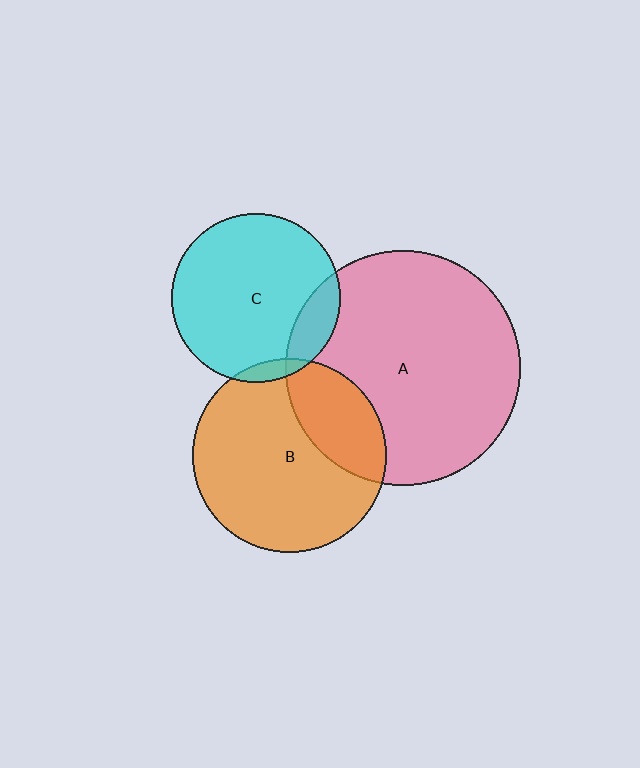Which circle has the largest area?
Circle A (pink).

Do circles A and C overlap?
Yes.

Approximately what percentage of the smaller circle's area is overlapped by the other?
Approximately 15%.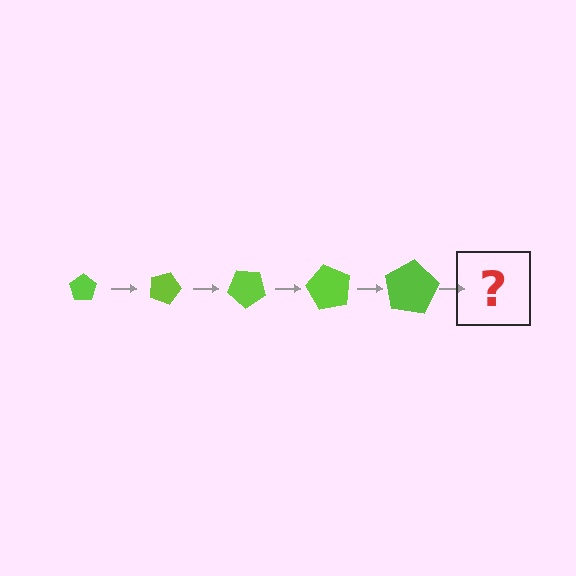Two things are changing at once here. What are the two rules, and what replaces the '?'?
The two rules are that the pentagon grows larger each step and it rotates 20 degrees each step. The '?' should be a pentagon, larger than the previous one and rotated 100 degrees from the start.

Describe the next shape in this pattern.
It should be a pentagon, larger than the previous one and rotated 100 degrees from the start.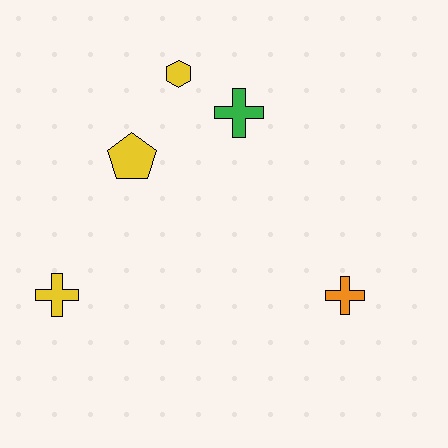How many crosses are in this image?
There are 3 crosses.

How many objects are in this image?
There are 5 objects.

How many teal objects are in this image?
There are no teal objects.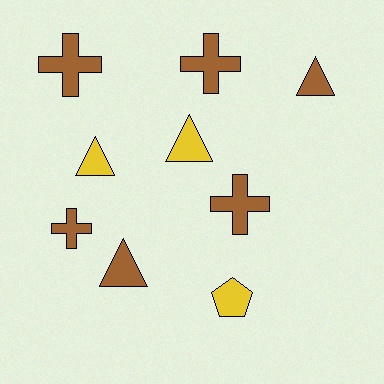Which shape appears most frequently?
Cross, with 4 objects.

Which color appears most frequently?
Brown, with 6 objects.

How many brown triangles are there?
There are 2 brown triangles.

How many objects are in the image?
There are 9 objects.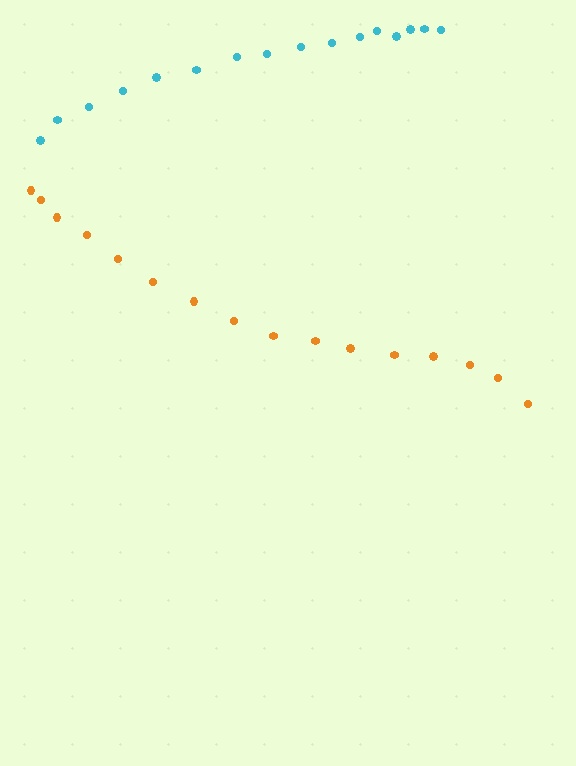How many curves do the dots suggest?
There are 2 distinct paths.